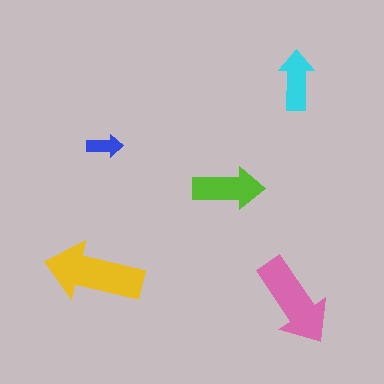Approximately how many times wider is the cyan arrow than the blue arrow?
About 1.5 times wider.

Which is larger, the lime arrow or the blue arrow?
The lime one.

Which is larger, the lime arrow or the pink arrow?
The pink one.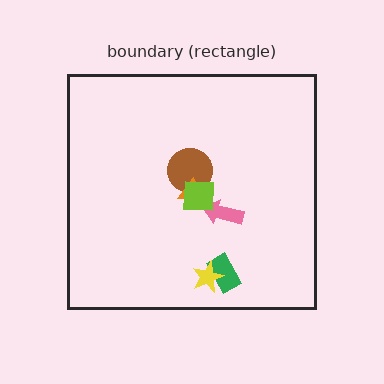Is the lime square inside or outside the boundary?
Inside.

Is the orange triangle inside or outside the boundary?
Inside.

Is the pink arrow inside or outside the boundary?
Inside.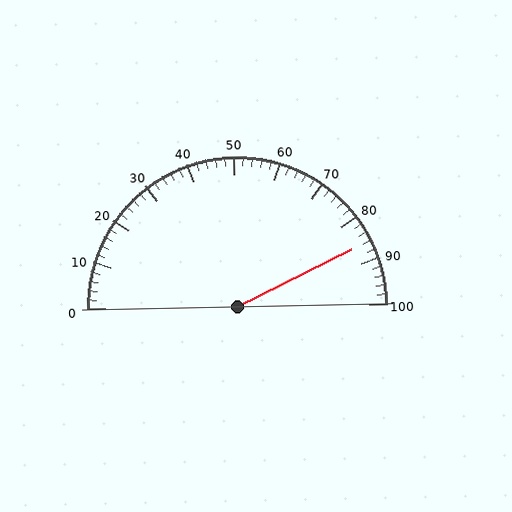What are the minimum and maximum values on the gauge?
The gauge ranges from 0 to 100.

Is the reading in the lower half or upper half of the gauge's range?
The reading is in the upper half of the range (0 to 100).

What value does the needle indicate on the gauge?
The needle indicates approximately 86.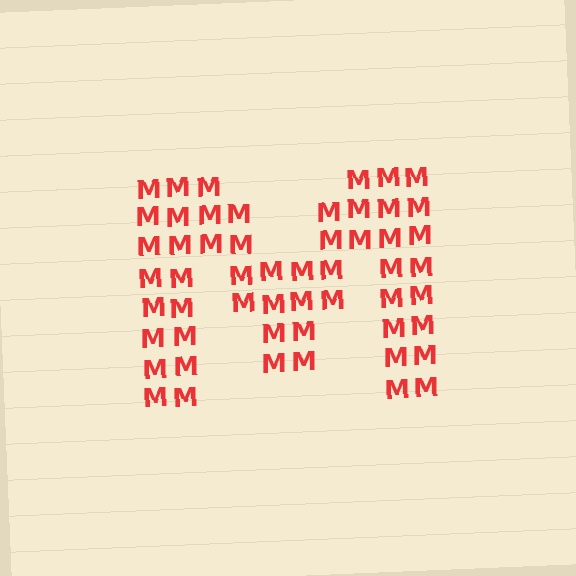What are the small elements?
The small elements are letter M's.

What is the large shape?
The large shape is the letter M.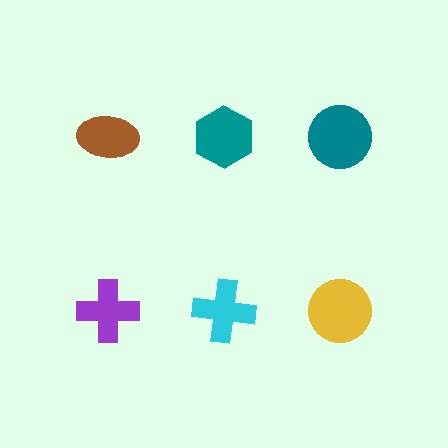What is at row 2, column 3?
A yellow circle.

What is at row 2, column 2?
A cyan cross.